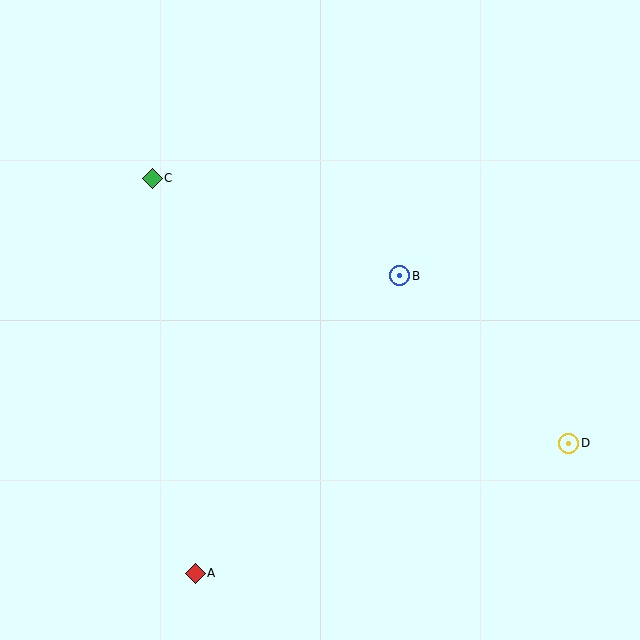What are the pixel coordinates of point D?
Point D is at (569, 443).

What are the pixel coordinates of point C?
Point C is at (152, 178).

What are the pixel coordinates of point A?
Point A is at (195, 573).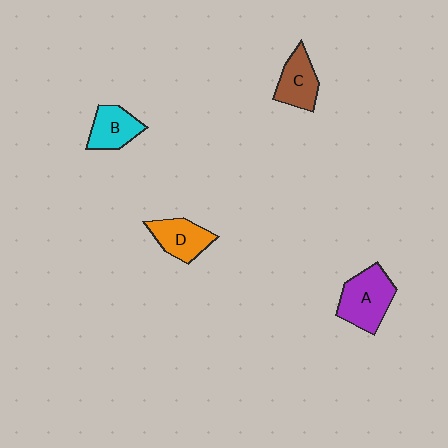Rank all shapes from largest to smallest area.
From largest to smallest: A (purple), D (orange), C (brown), B (cyan).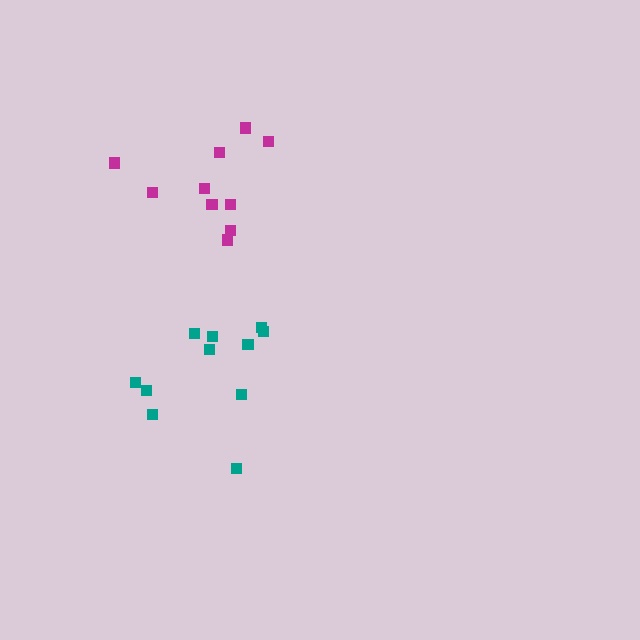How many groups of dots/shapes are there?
There are 2 groups.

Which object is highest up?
The magenta cluster is topmost.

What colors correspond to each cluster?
The clusters are colored: magenta, teal.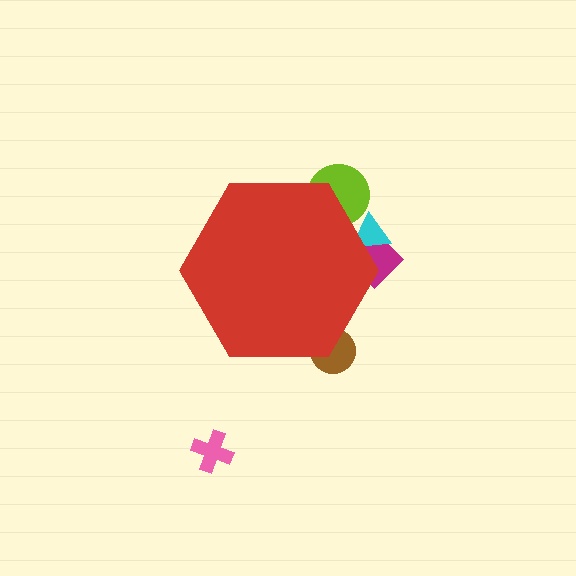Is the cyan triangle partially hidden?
Yes, the cyan triangle is partially hidden behind the red hexagon.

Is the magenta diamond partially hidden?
Yes, the magenta diamond is partially hidden behind the red hexagon.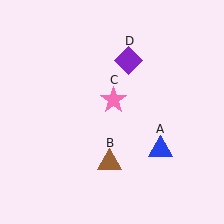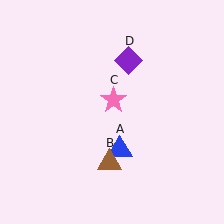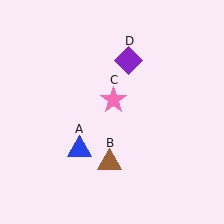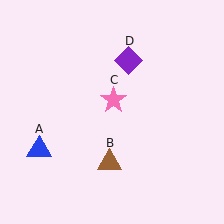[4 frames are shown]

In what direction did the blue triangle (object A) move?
The blue triangle (object A) moved left.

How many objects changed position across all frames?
1 object changed position: blue triangle (object A).